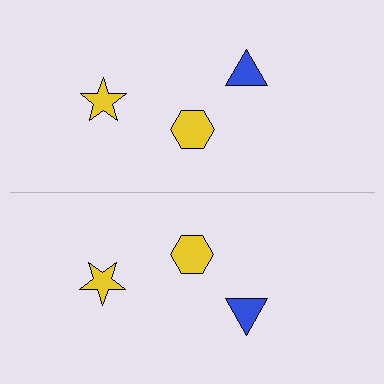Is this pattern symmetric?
Yes, this pattern has bilateral (reflection) symmetry.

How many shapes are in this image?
There are 6 shapes in this image.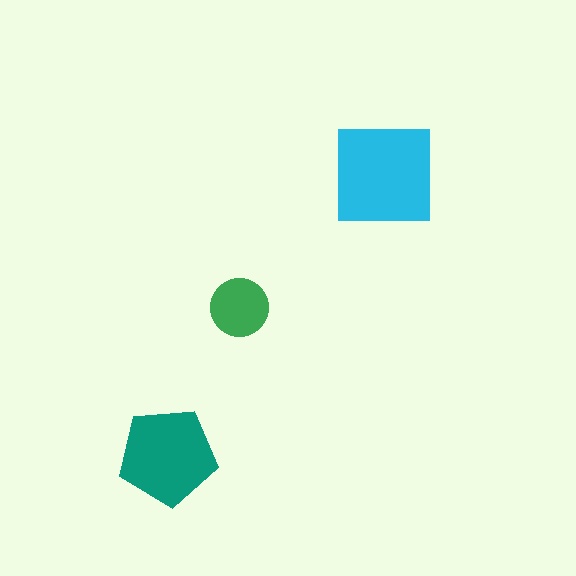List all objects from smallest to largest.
The green circle, the teal pentagon, the cyan square.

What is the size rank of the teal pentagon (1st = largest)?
2nd.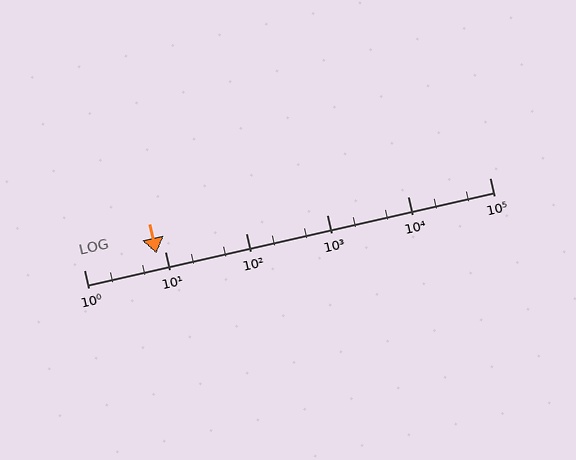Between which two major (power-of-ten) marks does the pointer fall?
The pointer is between 1 and 10.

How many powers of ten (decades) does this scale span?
The scale spans 5 decades, from 1 to 100000.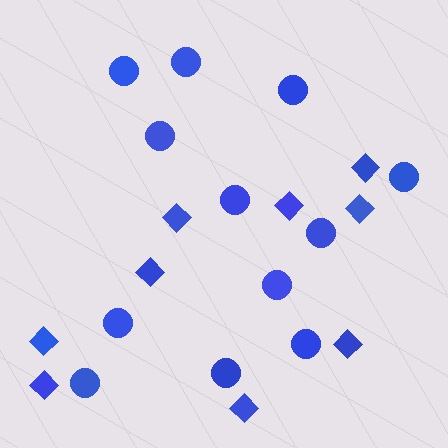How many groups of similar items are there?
There are 2 groups: one group of circles (12) and one group of diamonds (9).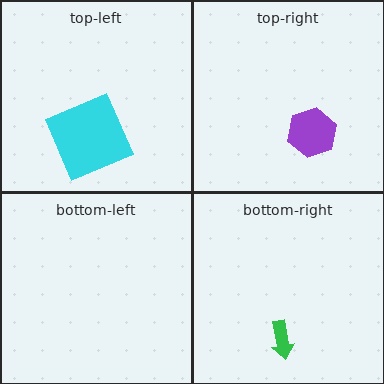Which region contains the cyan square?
The top-left region.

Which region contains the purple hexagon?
The top-right region.